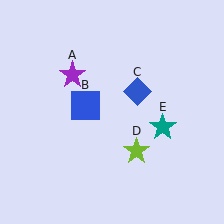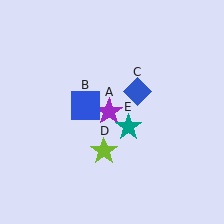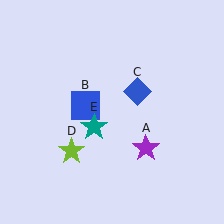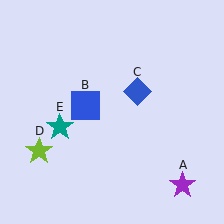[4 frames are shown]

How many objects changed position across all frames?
3 objects changed position: purple star (object A), lime star (object D), teal star (object E).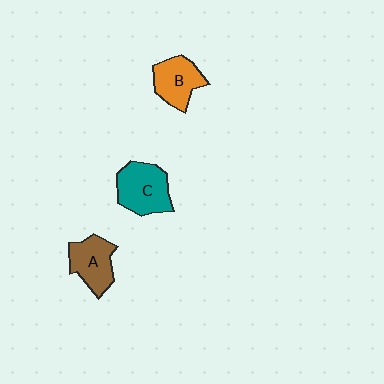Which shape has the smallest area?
Shape B (orange).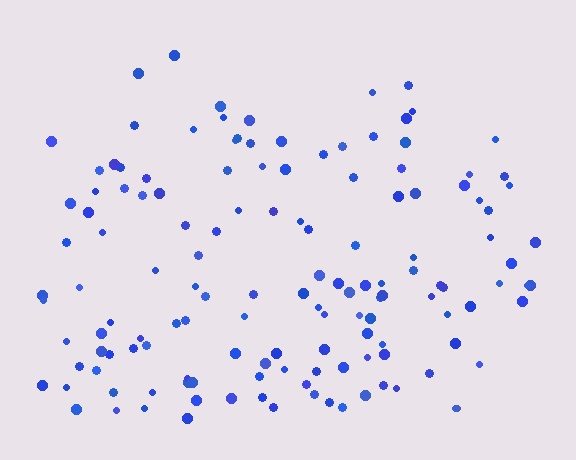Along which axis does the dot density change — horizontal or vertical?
Vertical.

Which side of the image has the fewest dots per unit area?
The top.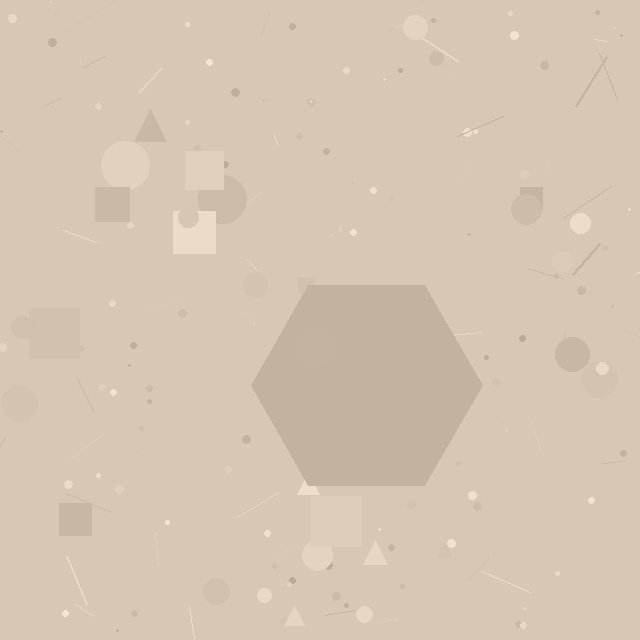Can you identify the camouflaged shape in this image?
The camouflaged shape is a hexagon.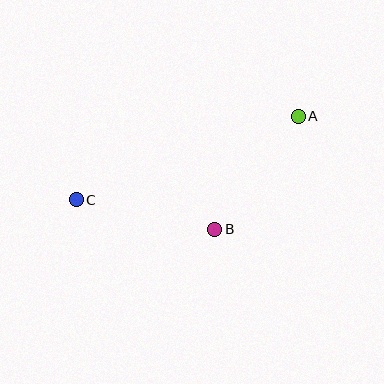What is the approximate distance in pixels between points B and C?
The distance between B and C is approximately 142 pixels.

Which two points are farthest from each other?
Points A and C are farthest from each other.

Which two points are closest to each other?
Points A and B are closest to each other.